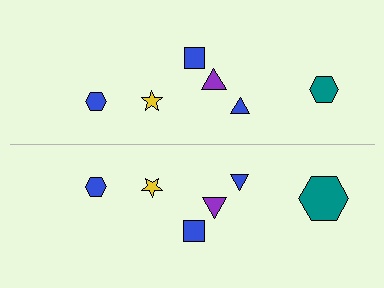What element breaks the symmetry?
The teal hexagon on the bottom side has a different size than its mirror counterpart.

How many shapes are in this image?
There are 12 shapes in this image.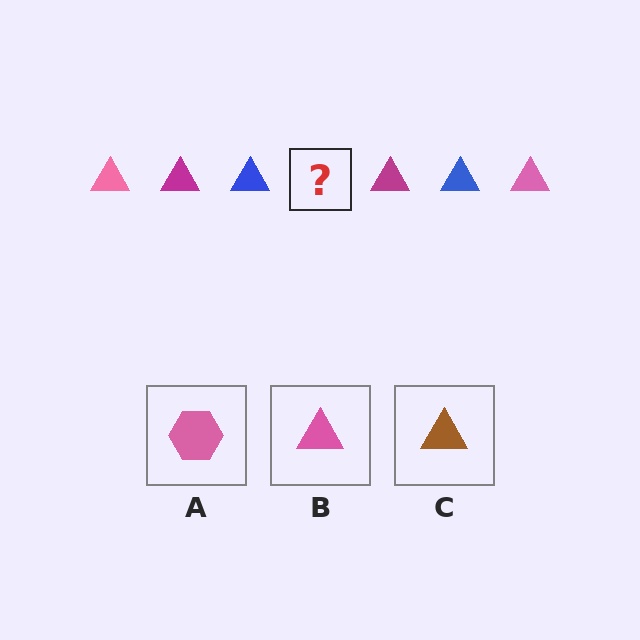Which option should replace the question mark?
Option B.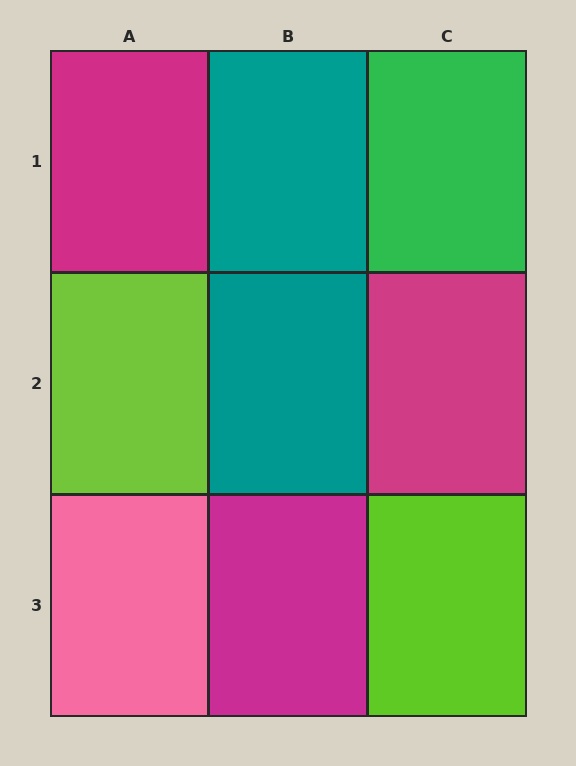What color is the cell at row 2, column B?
Teal.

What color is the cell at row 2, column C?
Magenta.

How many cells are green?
1 cell is green.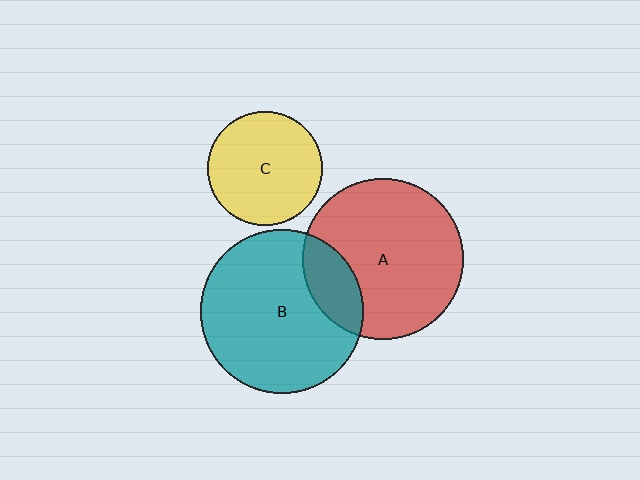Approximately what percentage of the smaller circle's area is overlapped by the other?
Approximately 20%.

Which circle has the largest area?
Circle B (teal).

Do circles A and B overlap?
Yes.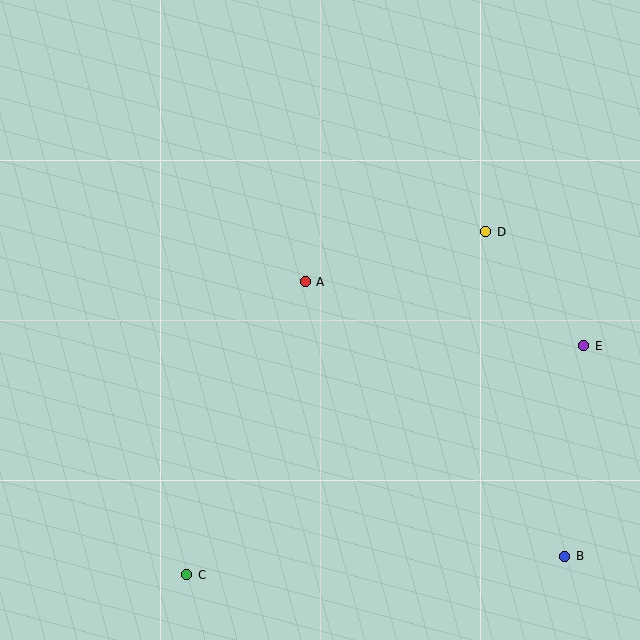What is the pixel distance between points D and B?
The distance between D and B is 334 pixels.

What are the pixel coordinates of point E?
Point E is at (584, 346).